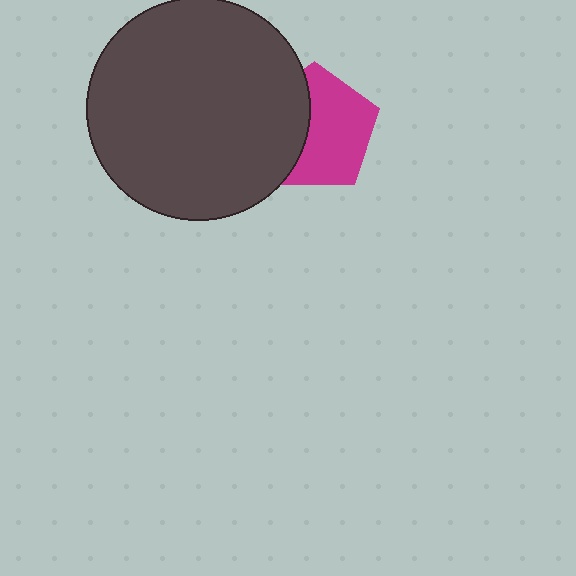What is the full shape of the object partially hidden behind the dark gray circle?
The partially hidden object is a magenta pentagon.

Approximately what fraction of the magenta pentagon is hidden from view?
Roughly 39% of the magenta pentagon is hidden behind the dark gray circle.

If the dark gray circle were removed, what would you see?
You would see the complete magenta pentagon.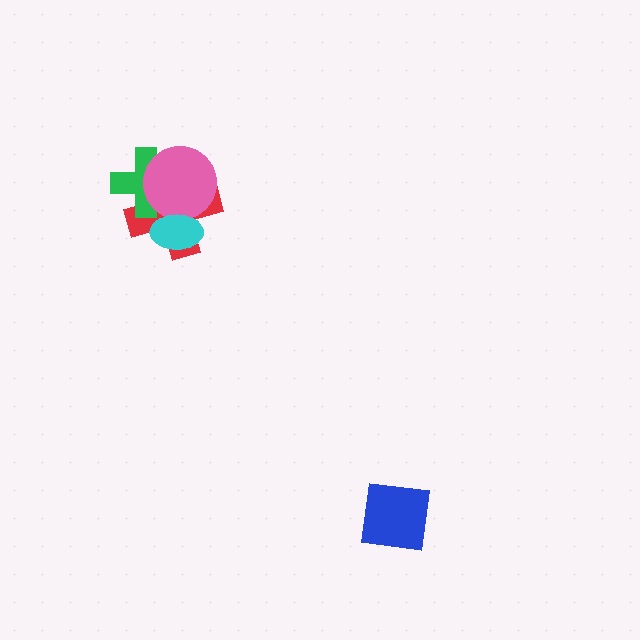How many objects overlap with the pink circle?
3 objects overlap with the pink circle.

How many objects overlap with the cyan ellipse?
2 objects overlap with the cyan ellipse.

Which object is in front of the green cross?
The pink circle is in front of the green cross.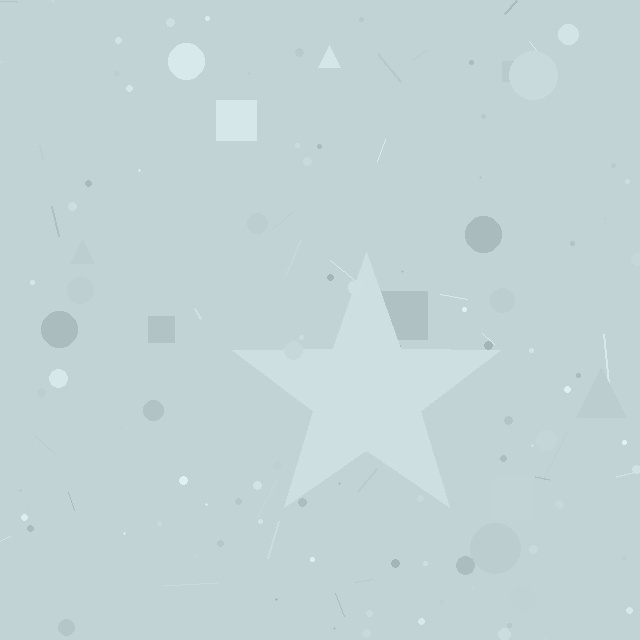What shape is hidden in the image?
A star is hidden in the image.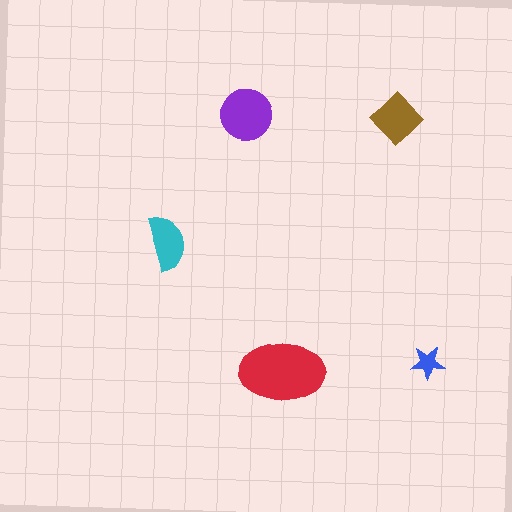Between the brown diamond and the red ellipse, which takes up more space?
The red ellipse.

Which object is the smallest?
The blue star.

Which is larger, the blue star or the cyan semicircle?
The cyan semicircle.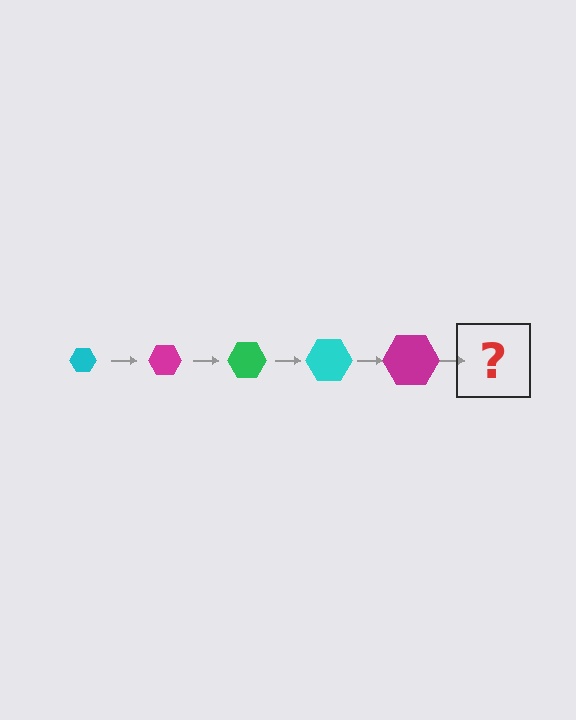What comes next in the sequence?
The next element should be a green hexagon, larger than the previous one.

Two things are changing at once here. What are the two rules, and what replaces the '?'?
The two rules are that the hexagon grows larger each step and the color cycles through cyan, magenta, and green. The '?' should be a green hexagon, larger than the previous one.